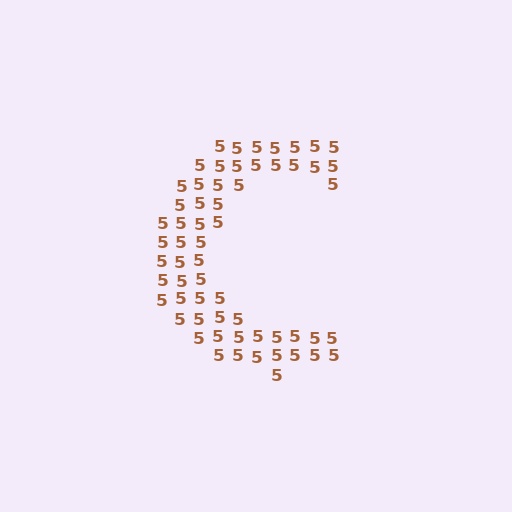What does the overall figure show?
The overall figure shows the letter C.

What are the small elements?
The small elements are digit 5's.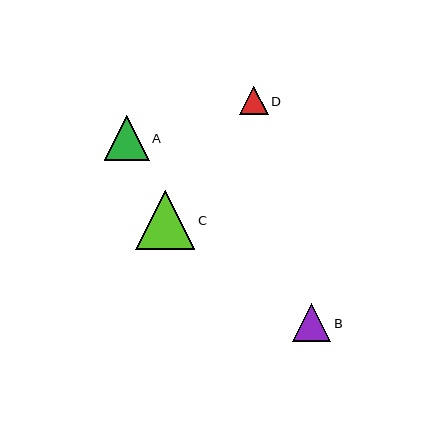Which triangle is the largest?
Triangle C is the largest with a size of approximately 59 pixels.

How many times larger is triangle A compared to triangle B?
Triangle A is approximately 1.2 times the size of triangle B.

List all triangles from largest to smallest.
From largest to smallest: C, A, B, D.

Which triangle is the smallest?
Triangle D is the smallest with a size of approximately 29 pixels.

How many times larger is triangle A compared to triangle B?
Triangle A is approximately 1.2 times the size of triangle B.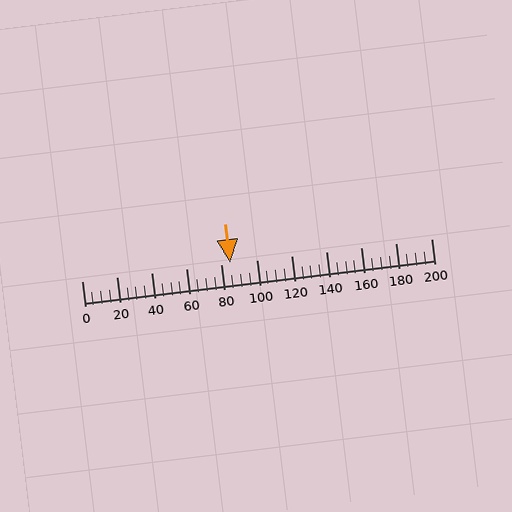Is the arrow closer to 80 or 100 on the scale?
The arrow is closer to 80.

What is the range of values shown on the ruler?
The ruler shows values from 0 to 200.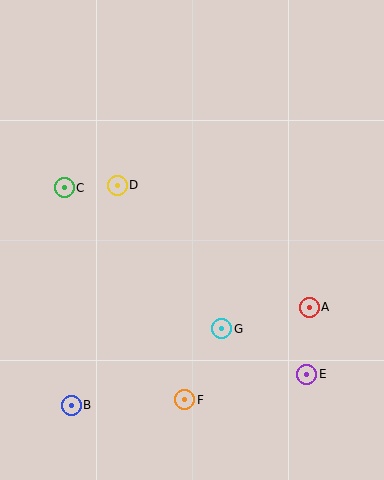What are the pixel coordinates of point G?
Point G is at (222, 329).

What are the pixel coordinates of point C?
Point C is at (64, 188).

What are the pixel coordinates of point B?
Point B is at (71, 405).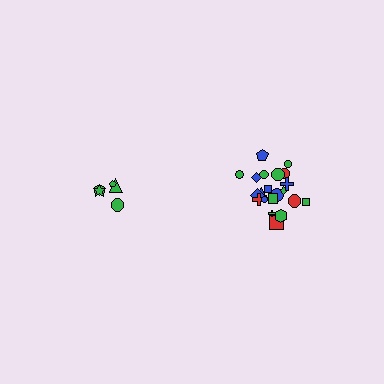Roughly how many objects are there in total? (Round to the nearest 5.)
Roughly 25 objects in total.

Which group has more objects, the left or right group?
The right group.